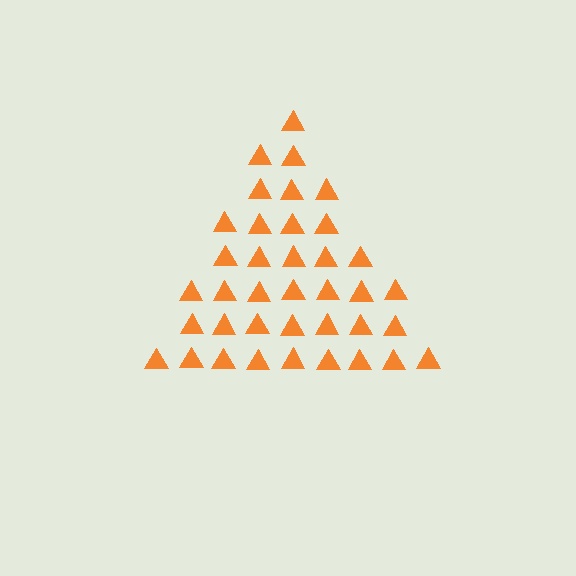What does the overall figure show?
The overall figure shows a triangle.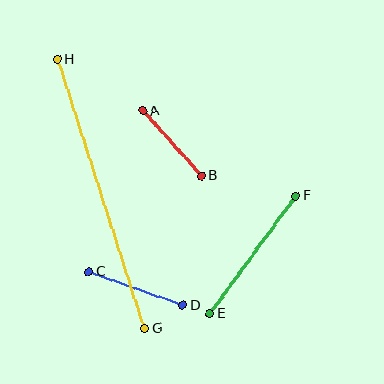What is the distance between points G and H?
The distance is approximately 283 pixels.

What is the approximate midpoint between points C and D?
The midpoint is at approximately (136, 289) pixels.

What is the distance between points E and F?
The distance is approximately 146 pixels.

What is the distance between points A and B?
The distance is approximately 88 pixels.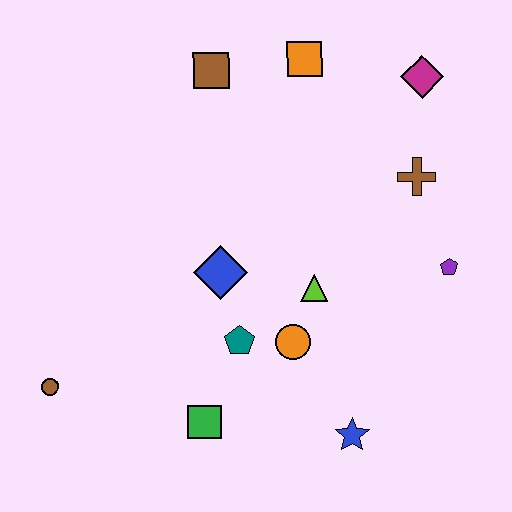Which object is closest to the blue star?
The orange circle is closest to the blue star.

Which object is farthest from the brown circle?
The magenta diamond is farthest from the brown circle.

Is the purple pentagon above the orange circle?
Yes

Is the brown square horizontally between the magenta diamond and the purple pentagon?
No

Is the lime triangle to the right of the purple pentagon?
No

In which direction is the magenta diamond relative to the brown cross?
The magenta diamond is above the brown cross.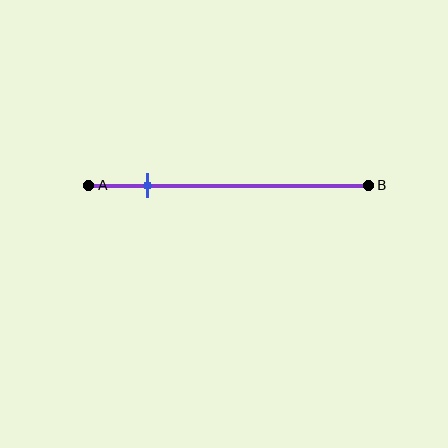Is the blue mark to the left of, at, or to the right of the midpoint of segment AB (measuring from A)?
The blue mark is to the left of the midpoint of segment AB.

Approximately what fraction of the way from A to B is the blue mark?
The blue mark is approximately 20% of the way from A to B.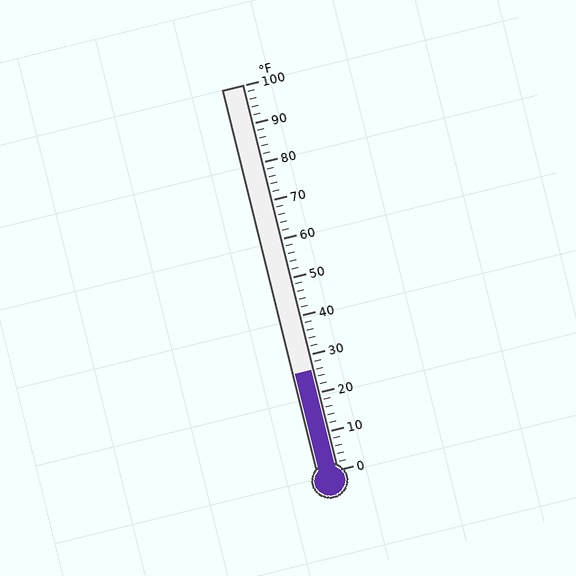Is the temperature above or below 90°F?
The temperature is below 90°F.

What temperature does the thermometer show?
The thermometer shows approximately 26°F.